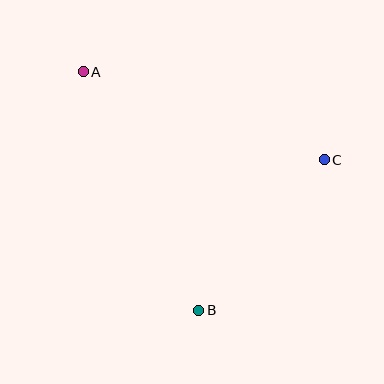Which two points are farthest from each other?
Points A and B are farthest from each other.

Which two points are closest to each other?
Points B and C are closest to each other.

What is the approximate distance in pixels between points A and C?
The distance between A and C is approximately 257 pixels.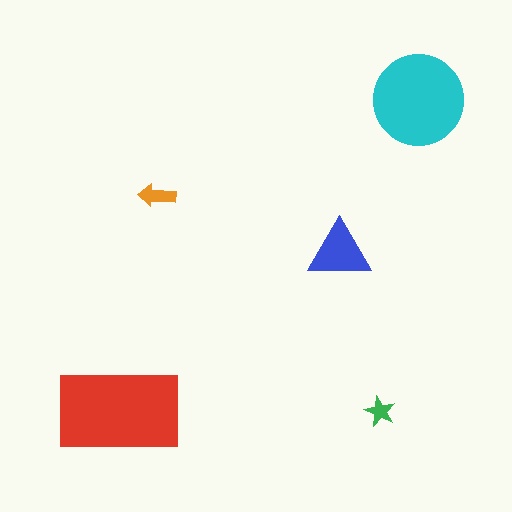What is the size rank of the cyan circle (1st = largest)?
2nd.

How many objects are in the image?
There are 5 objects in the image.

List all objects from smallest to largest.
The green star, the orange arrow, the blue triangle, the cyan circle, the red rectangle.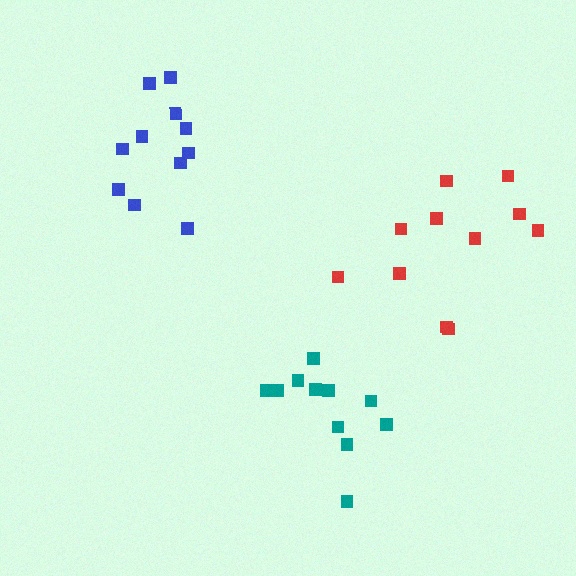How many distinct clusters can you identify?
There are 3 distinct clusters.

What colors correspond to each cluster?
The clusters are colored: teal, blue, red.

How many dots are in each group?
Group 1: 11 dots, Group 2: 11 dots, Group 3: 11 dots (33 total).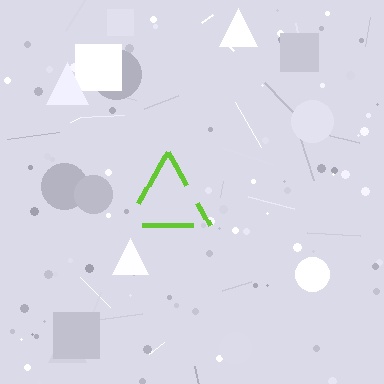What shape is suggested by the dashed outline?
The dashed outline suggests a triangle.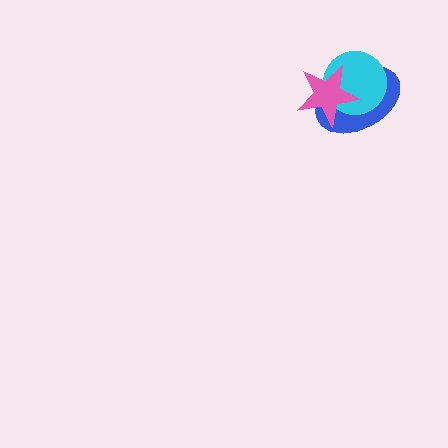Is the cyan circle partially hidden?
Yes, it is partially covered by another shape.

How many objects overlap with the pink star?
2 objects overlap with the pink star.